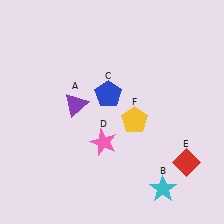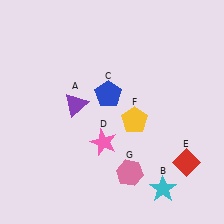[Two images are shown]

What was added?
A pink hexagon (G) was added in Image 2.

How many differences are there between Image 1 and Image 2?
There is 1 difference between the two images.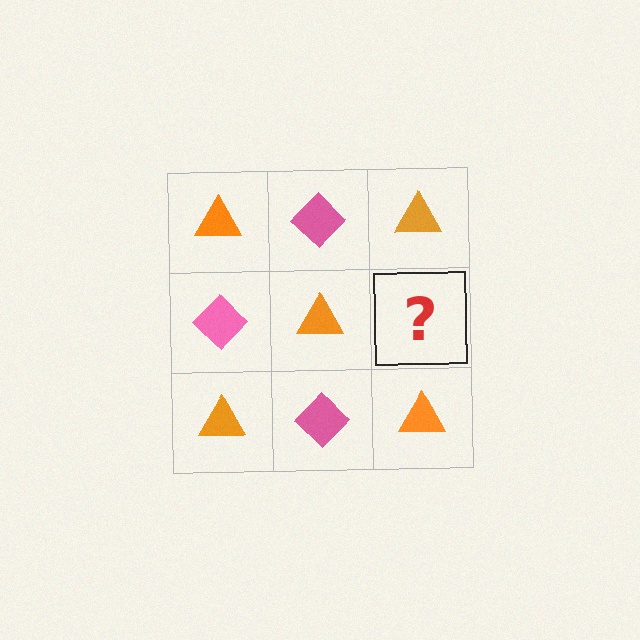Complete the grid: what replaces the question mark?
The question mark should be replaced with a pink diamond.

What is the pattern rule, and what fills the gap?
The rule is that it alternates orange triangle and pink diamond in a checkerboard pattern. The gap should be filled with a pink diamond.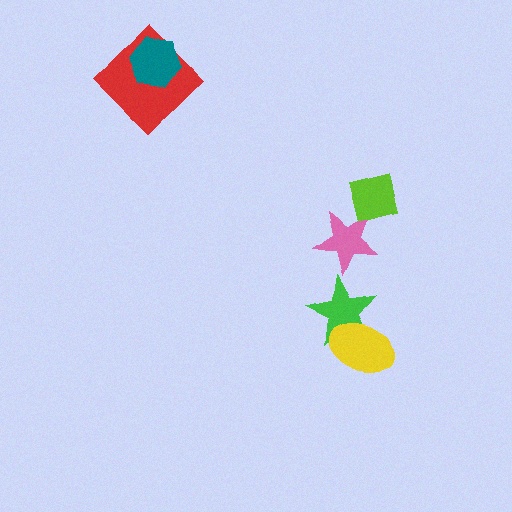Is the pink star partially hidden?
Yes, it is partially covered by another shape.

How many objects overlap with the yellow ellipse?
1 object overlaps with the yellow ellipse.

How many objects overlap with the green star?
1 object overlaps with the green star.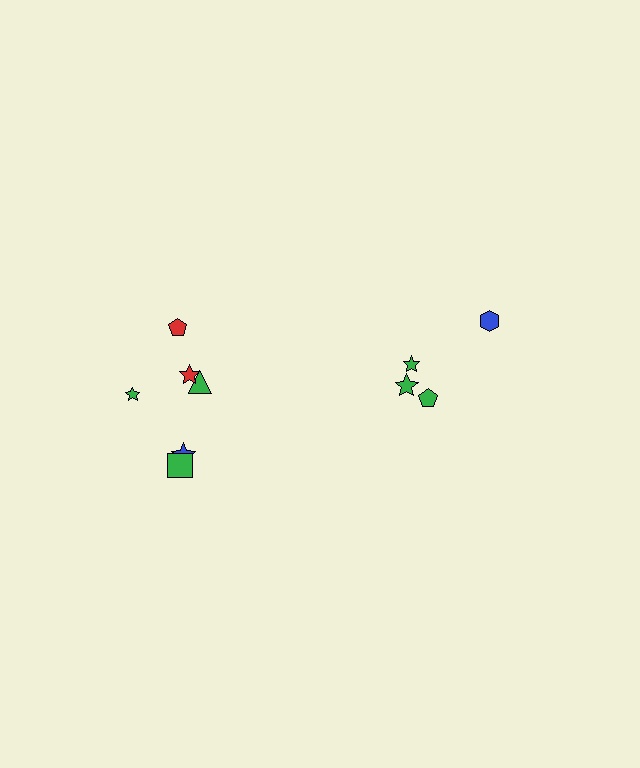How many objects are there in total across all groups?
There are 10 objects.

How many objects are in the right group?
There are 4 objects.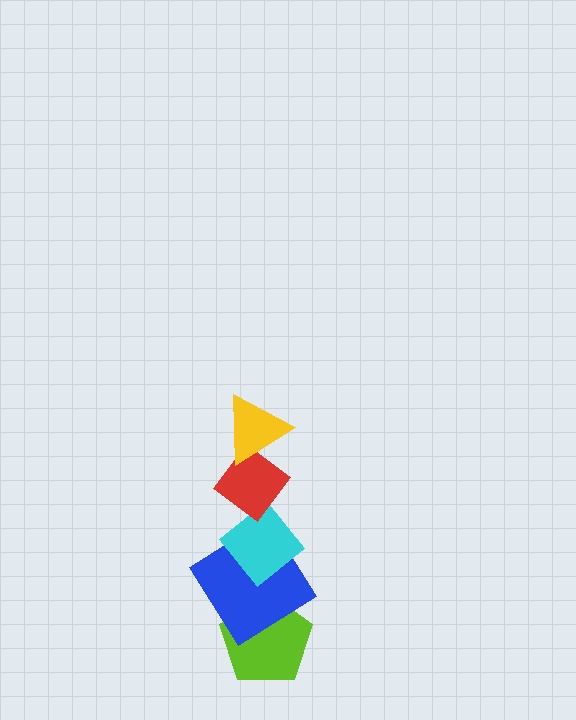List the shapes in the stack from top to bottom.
From top to bottom: the yellow triangle, the red diamond, the cyan diamond, the blue diamond, the lime pentagon.